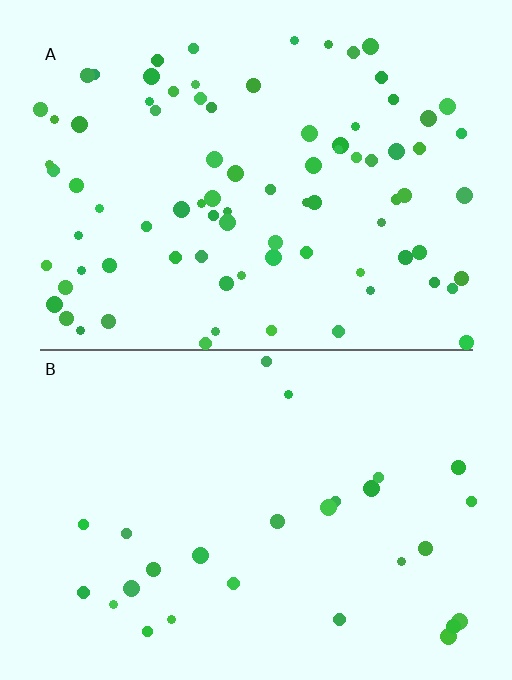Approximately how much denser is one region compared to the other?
Approximately 3.0× — region A over region B.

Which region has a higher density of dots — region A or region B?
A (the top).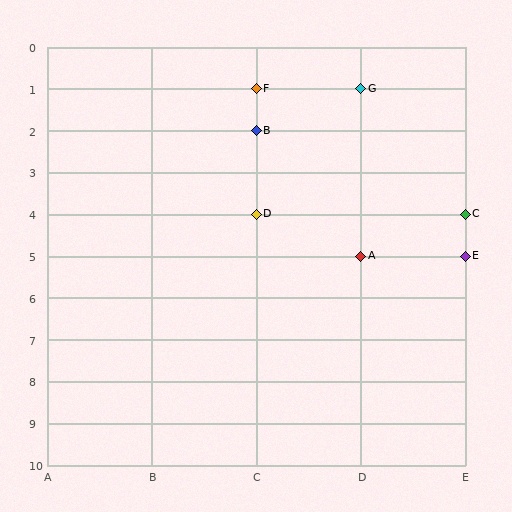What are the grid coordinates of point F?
Point F is at grid coordinates (C, 1).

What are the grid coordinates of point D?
Point D is at grid coordinates (C, 4).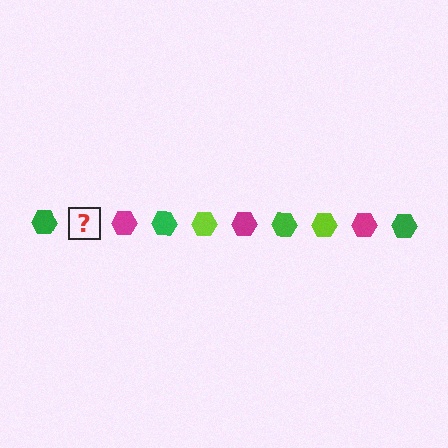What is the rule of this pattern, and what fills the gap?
The rule is that the pattern cycles through green, lime, magenta hexagons. The gap should be filled with a lime hexagon.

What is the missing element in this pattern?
The missing element is a lime hexagon.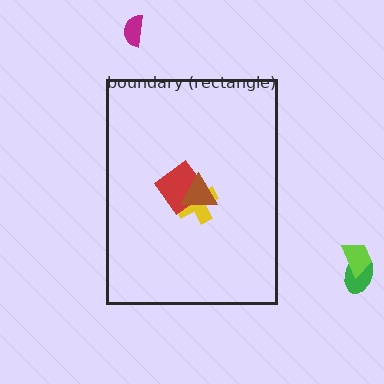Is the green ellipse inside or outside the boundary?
Outside.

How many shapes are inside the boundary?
3 inside, 3 outside.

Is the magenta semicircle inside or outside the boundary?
Outside.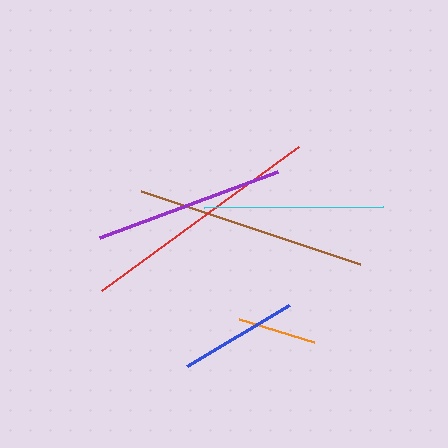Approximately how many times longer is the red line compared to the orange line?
The red line is approximately 3.1 times the length of the orange line.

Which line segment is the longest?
The red line is the longest at approximately 244 pixels.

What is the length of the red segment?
The red segment is approximately 244 pixels long.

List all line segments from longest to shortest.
From longest to shortest: red, brown, purple, cyan, blue, orange.